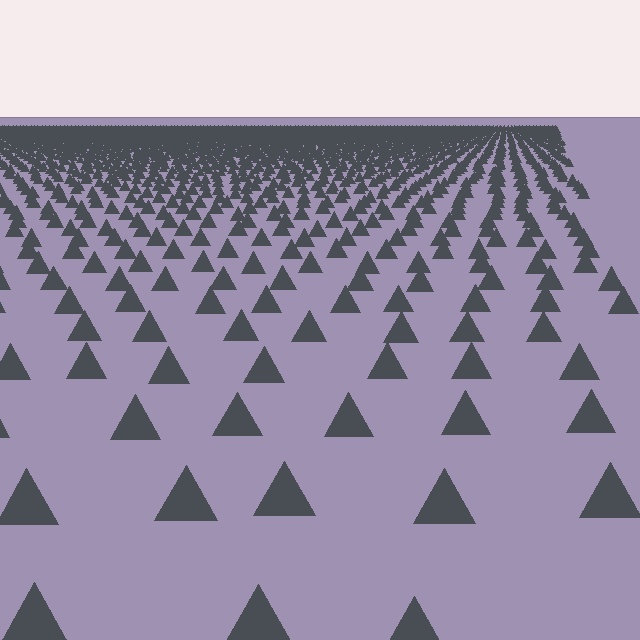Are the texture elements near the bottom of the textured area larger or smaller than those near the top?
Larger. Near the bottom, elements are closer to the viewer and appear at a bigger on-screen size.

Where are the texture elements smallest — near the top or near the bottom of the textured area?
Near the top.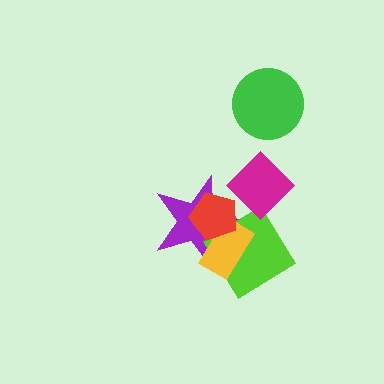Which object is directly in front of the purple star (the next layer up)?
The lime diamond is directly in front of the purple star.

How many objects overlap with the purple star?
4 objects overlap with the purple star.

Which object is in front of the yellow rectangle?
The red pentagon is in front of the yellow rectangle.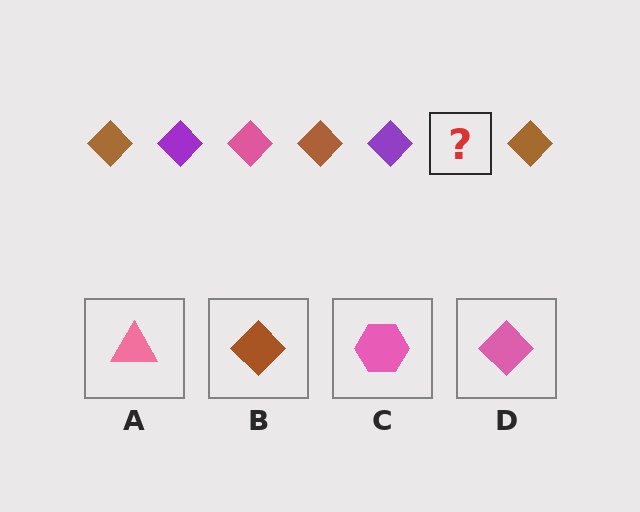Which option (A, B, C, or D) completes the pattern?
D.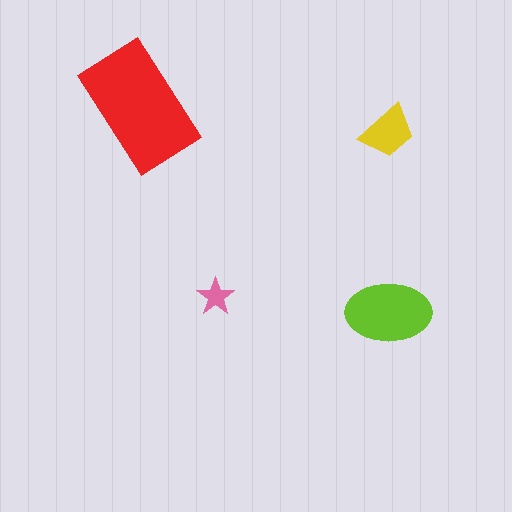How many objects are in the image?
There are 4 objects in the image.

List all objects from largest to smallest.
The red rectangle, the lime ellipse, the yellow trapezoid, the pink star.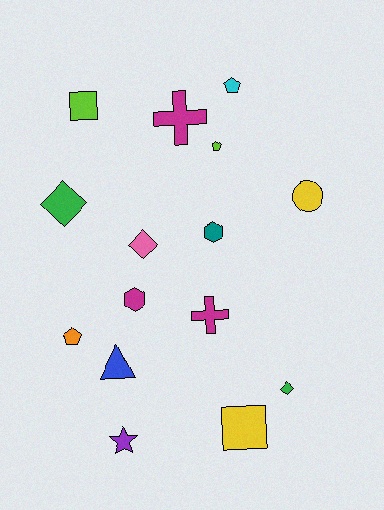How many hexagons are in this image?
There are 2 hexagons.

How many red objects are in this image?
There are no red objects.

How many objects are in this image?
There are 15 objects.